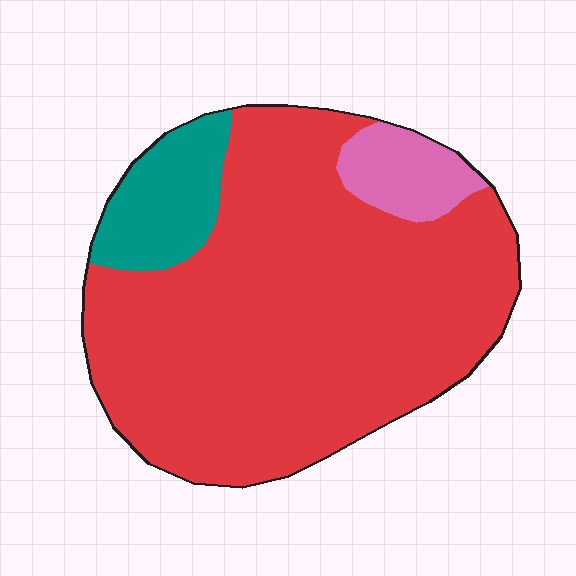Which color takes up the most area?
Red, at roughly 80%.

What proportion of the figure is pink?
Pink covers roughly 10% of the figure.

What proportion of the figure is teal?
Teal takes up about one eighth (1/8) of the figure.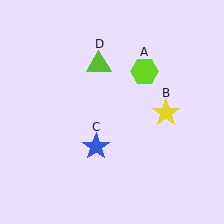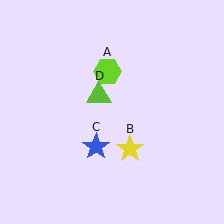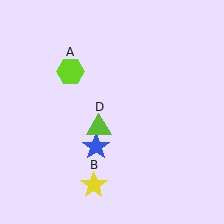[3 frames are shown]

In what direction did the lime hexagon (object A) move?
The lime hexagon (object A) moved left.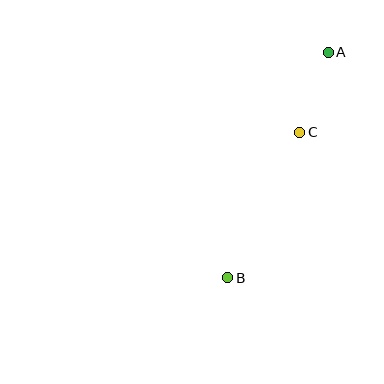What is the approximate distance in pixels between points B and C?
The distance between B and C is approximately 162 pixels.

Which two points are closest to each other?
Points A and C are closest to each other.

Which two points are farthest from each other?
Points A and B are farthest from each other.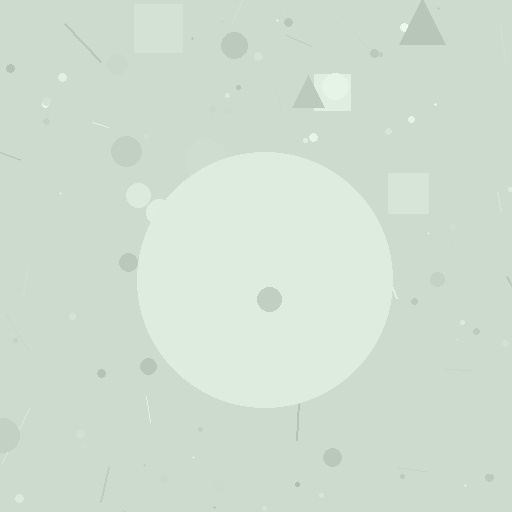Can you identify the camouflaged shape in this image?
The camouflaged shape is a circle.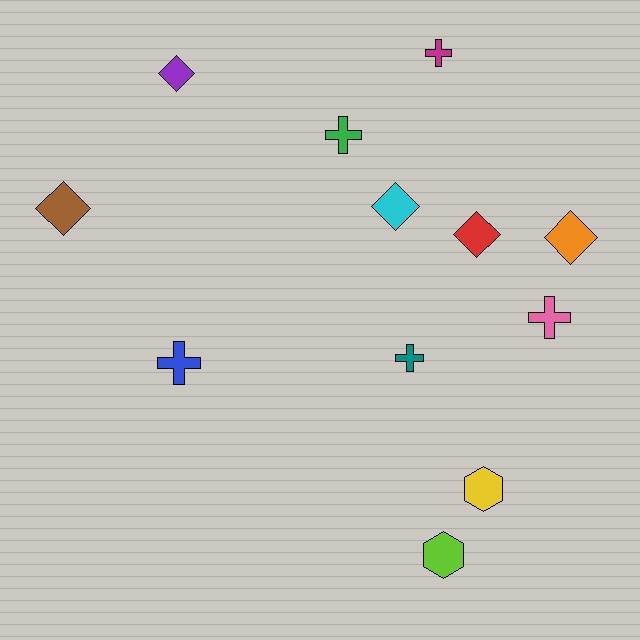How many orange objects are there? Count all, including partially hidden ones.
There is 1 orange object.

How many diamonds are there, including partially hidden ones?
There are 5 diamonds.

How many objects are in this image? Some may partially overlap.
There are 12 objects.